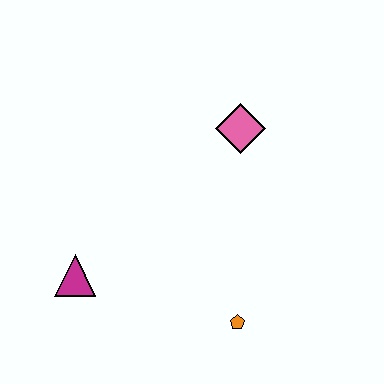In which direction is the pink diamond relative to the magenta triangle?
The pink diamond is to the right of the magenta triangle.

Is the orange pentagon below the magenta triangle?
Yes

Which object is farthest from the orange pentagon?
The pink diamond is farthest from the orange pentagon.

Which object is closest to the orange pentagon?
The magenta triangle is closest to the orange pentagon.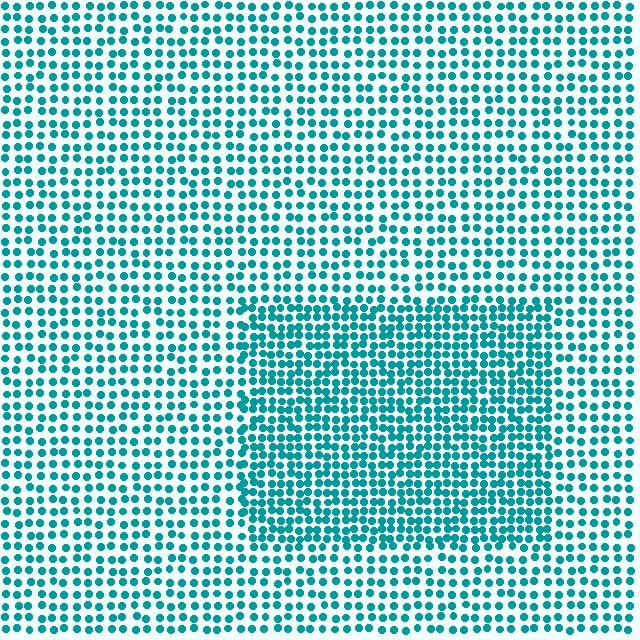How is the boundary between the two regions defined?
The boundary is defined by a change in element density (approximately 1.6x ratio). All elements are the same color, size, and shape.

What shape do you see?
I see a rectangle.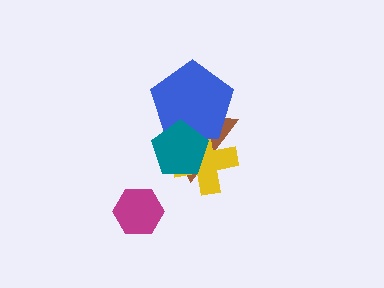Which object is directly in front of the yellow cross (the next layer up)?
The blue pentagon is directly in front of the yellow cross.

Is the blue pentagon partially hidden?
Yes, it is partially covered by another shape.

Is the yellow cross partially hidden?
Yes, it is partially covered by another shape.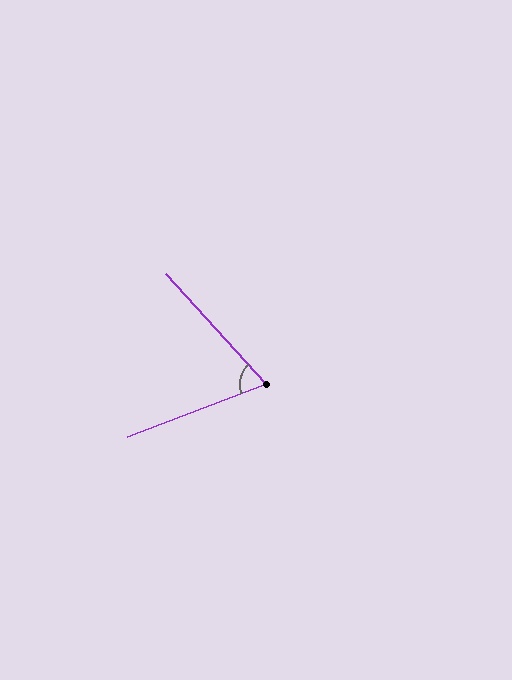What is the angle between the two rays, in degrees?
Approximately 68 degrees.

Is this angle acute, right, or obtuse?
It is acute.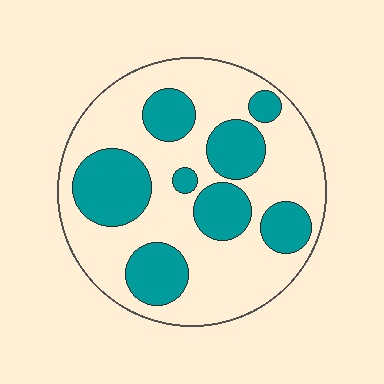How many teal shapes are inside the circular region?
8.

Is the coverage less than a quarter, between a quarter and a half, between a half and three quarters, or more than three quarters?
Between a quarter and a half.